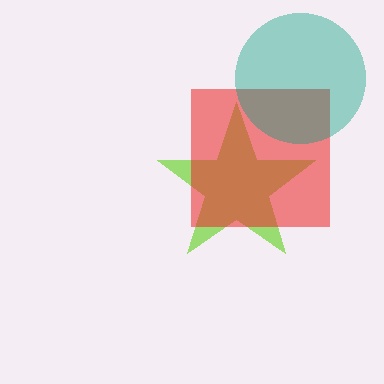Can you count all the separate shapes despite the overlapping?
Yes, there are 3 separate shapes.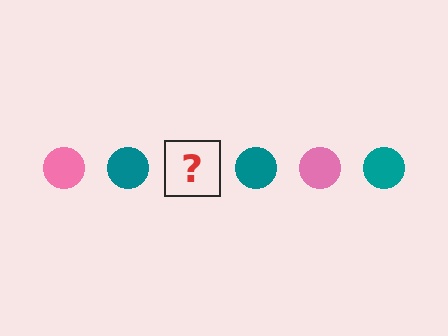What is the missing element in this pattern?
The missing element is a pink circle.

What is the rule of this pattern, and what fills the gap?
The rule is that the pattern cycles through pink, teal circles. The gap should be filled with a pink circle.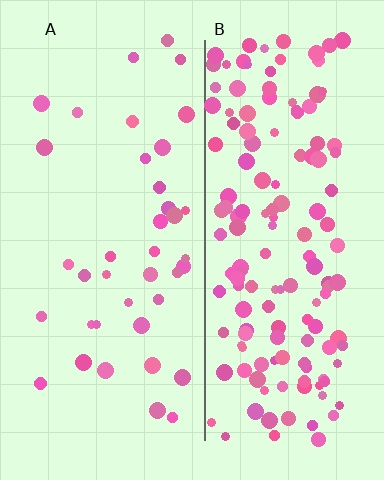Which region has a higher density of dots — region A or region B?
B (the right).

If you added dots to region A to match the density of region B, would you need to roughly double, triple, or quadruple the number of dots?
Approximately quadruple.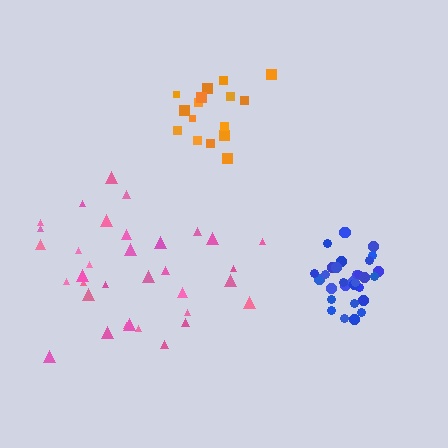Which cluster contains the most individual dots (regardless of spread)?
Pink (34).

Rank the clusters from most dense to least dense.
blue, orange, pink.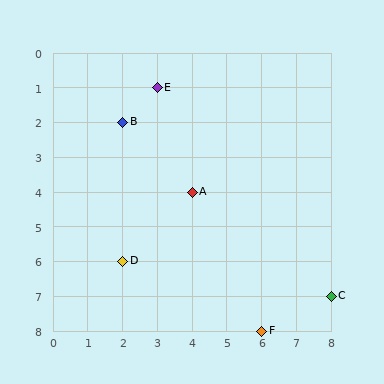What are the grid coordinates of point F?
Point F is at grid coordinates (6, 8).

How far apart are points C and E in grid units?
Points C and E are 5 columns and 6 rows apart (about 7.8 grid units diagonally).